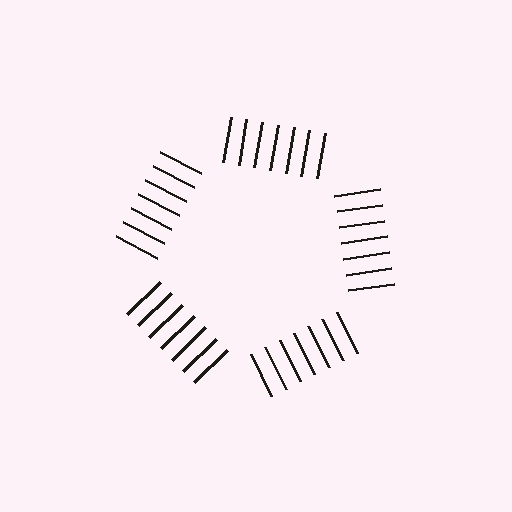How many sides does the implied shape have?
5 sides — the line-ends trace a pentagon.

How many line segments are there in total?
35 — 7 along each of the 5 edges.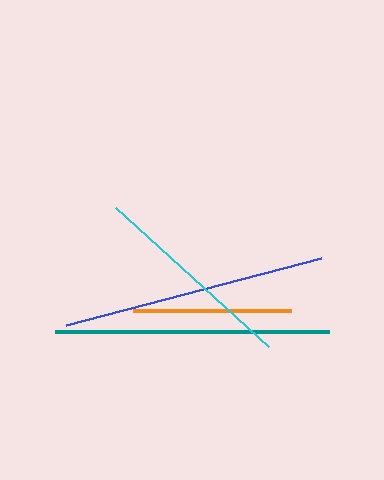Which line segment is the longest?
The teal line is the longest at approximately 275 pixels.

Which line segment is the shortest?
The orange line is the shortest at approximately 158 pixels.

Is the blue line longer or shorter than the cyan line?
The blue line is longer than the cyan line.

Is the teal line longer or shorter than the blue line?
The teal line is longer than the blue line.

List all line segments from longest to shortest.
From longest to shortest: teal, blue, cyan, orange.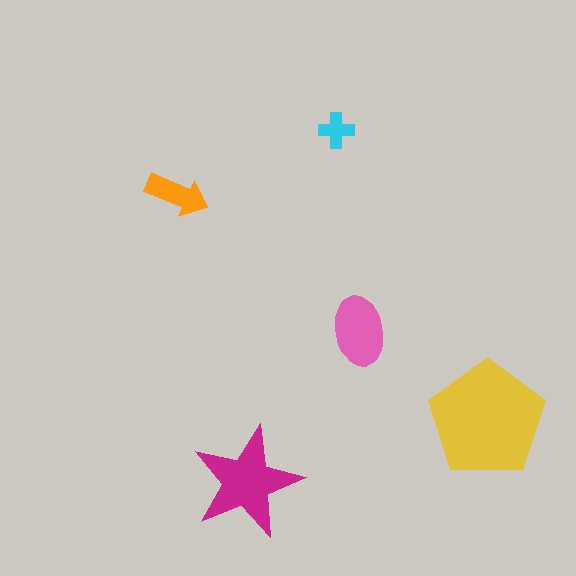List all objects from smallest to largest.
The cyan cross, the orange arrow, the pink ellipse, the magenta star, the yellow pentagon.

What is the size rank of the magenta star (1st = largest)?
2nd.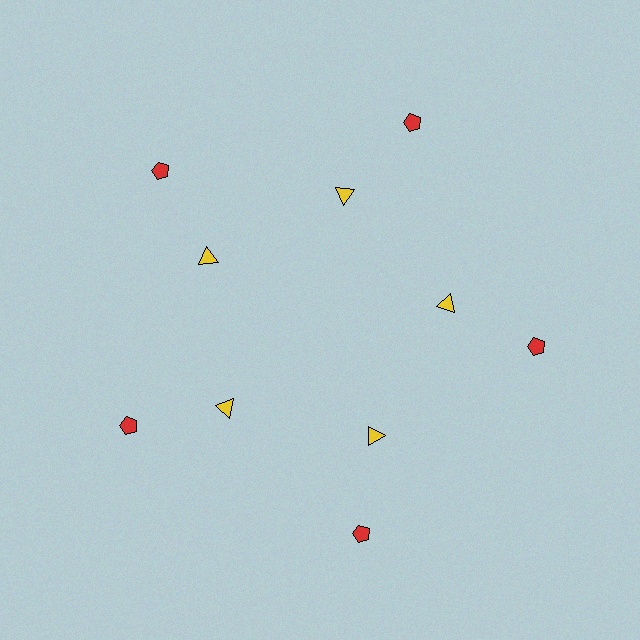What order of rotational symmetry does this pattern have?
This pattern has 5-fold rotational symmetry.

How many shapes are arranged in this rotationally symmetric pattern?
There are 10 shapes, arranged in 5 groups of 2.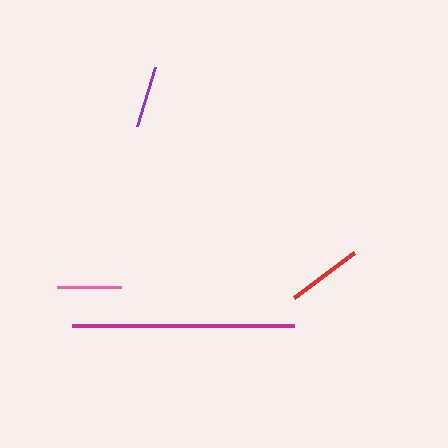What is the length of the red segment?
The red segment is approximately 75 pixels long.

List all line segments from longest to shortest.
From longest to shortest: magenta, red, pink, purple.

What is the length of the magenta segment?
The magenta segment is approximately 222 pixels long.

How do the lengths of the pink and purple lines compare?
The pink and purple lines are approximately the same length.